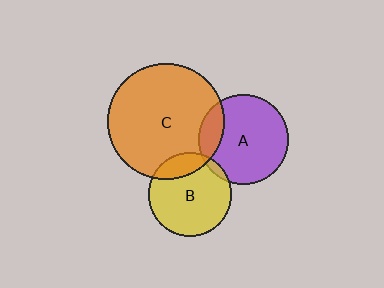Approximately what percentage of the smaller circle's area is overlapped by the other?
Approximately 15%.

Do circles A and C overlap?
Yes.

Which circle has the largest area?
Circle C (orange).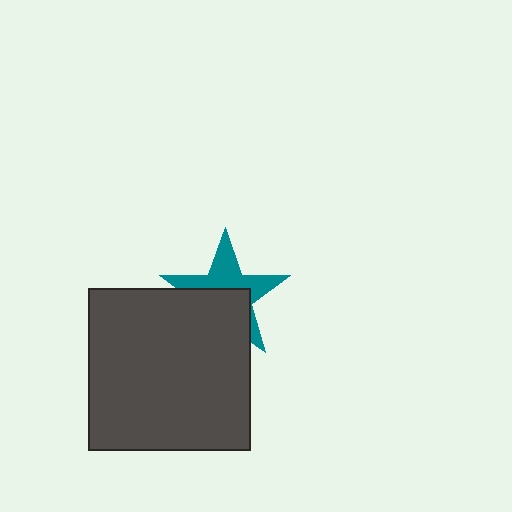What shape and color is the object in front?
The object in front is a dark gray square.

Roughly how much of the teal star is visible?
About half of it is visible (roughly 48%).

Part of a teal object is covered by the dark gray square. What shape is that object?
It is a star.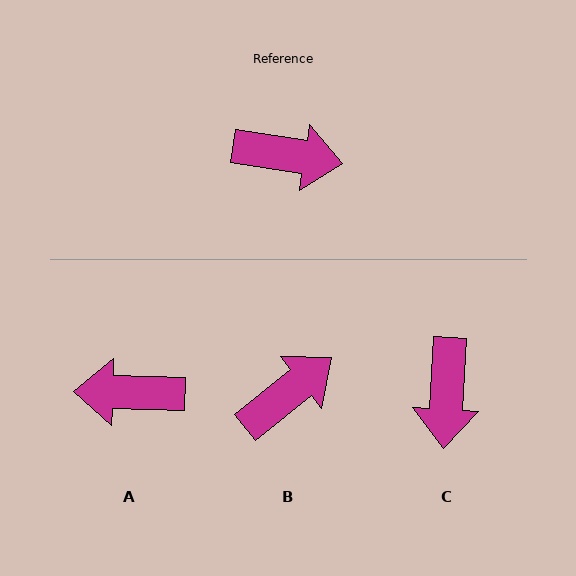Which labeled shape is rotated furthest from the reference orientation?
A, about 172 degrees away.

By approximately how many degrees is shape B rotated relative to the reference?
Approximately 48 degrees counter-clockwise.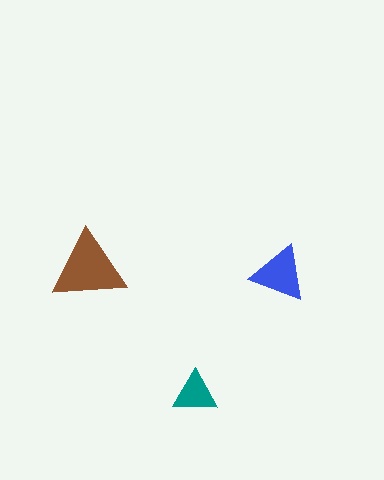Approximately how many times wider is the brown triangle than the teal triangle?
About 1.5 times wider.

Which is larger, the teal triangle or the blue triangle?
The blue one.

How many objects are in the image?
There are 3 objects in the image.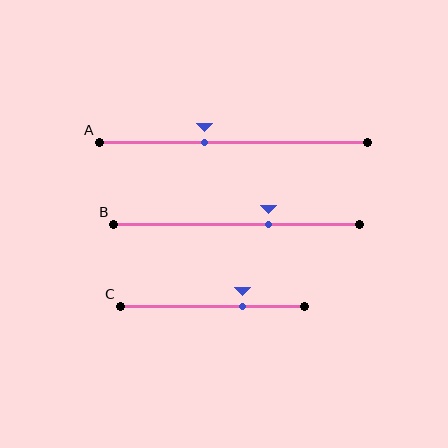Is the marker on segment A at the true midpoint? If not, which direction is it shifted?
No, the marker on segment A is shifted to the left by about 11% of the segment length.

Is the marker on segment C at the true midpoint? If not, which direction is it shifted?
No, the marker on segment C is shifted to the right by about 16% of the segment length.